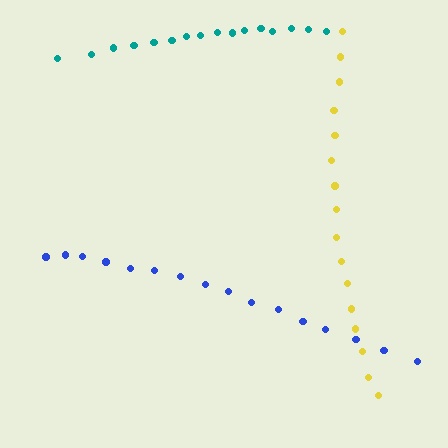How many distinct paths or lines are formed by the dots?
There are 3 distinct paths.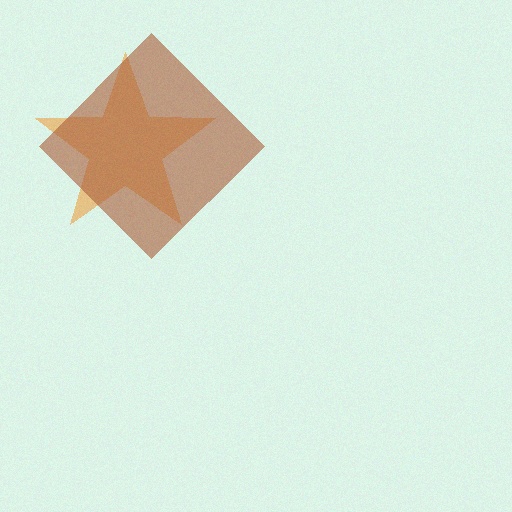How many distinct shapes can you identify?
There are 2 distinct shapes: an orange star, a brown diamond.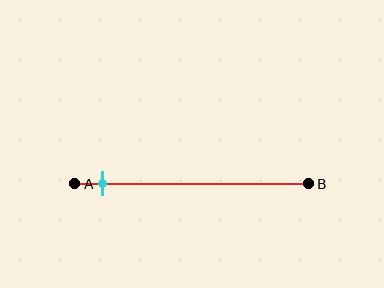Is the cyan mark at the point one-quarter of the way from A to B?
No, the mark is at about 10% from A, not at the 25% one-quarter point.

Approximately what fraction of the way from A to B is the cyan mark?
The cyan mark is approximately 10% of the way from A to B.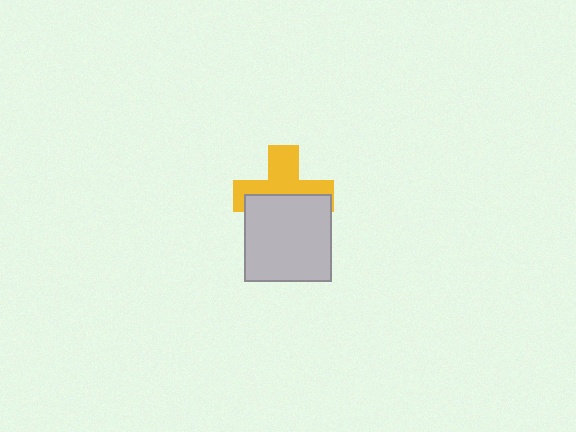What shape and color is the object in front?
The object in front is a light gray square.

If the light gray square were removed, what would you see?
You would see the complete yellow cross.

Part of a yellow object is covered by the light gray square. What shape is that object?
It is a cross.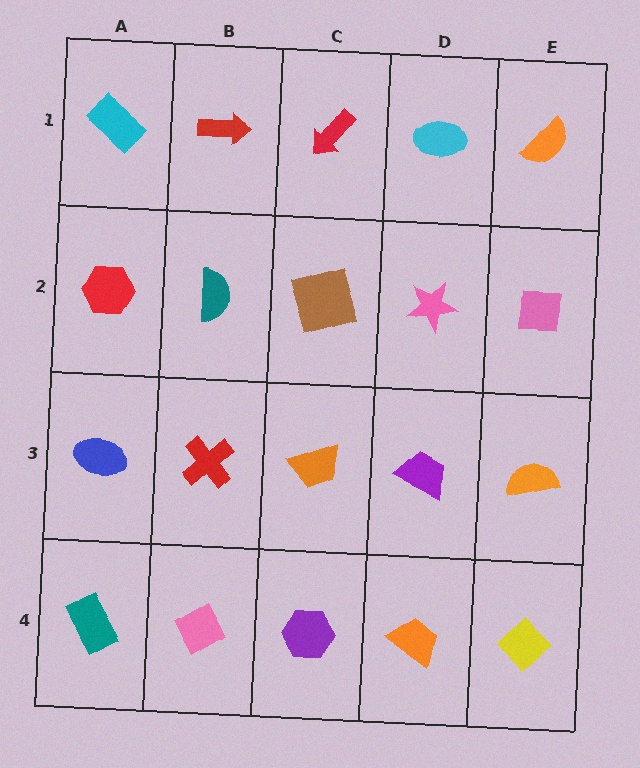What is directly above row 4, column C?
An orange trapezoid.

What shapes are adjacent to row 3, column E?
A pink square (row 2, column E), a yellow diamond (row 4, column E), a purple trapezoid (row 3, column D).